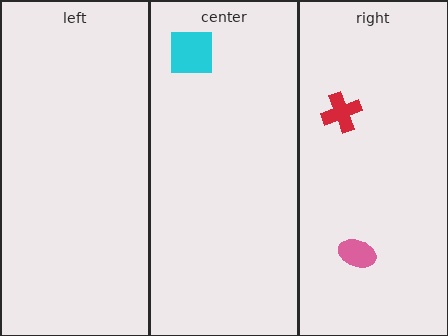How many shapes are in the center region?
1.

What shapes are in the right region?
The red cross, the pink ellipse.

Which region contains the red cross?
The right region.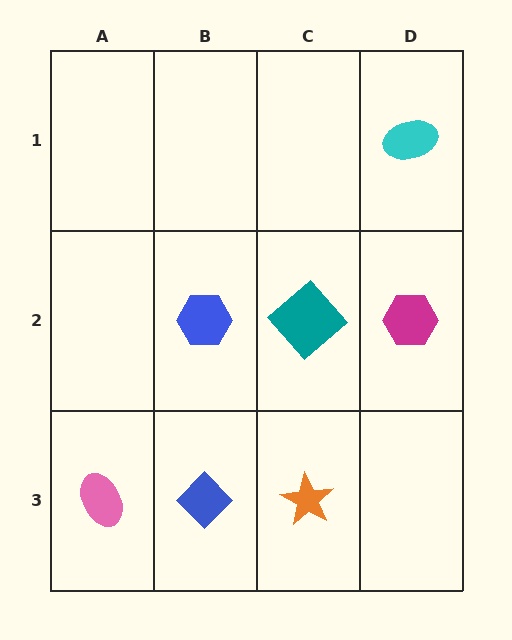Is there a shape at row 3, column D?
No, that cell is empty.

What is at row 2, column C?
A teal diamond.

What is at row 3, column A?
A pink ellipse.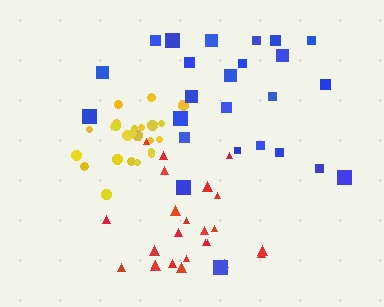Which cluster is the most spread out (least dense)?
Blue.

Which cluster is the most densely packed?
Yellow.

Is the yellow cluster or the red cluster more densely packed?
Yellow.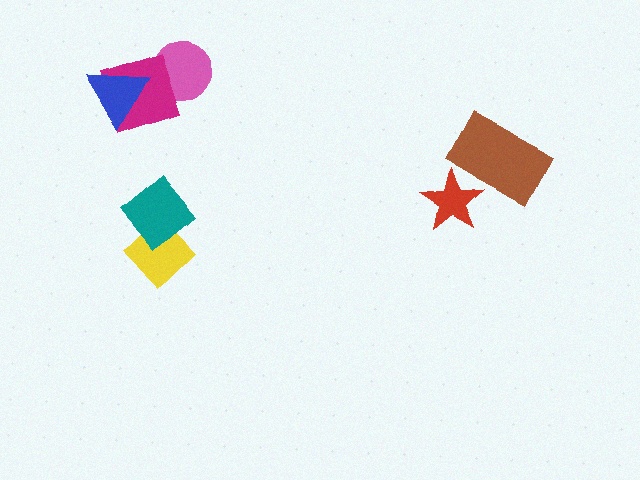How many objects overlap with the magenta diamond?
2 objects overlap with the magenta diamond.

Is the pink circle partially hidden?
Yes, it is partially covered by another shape.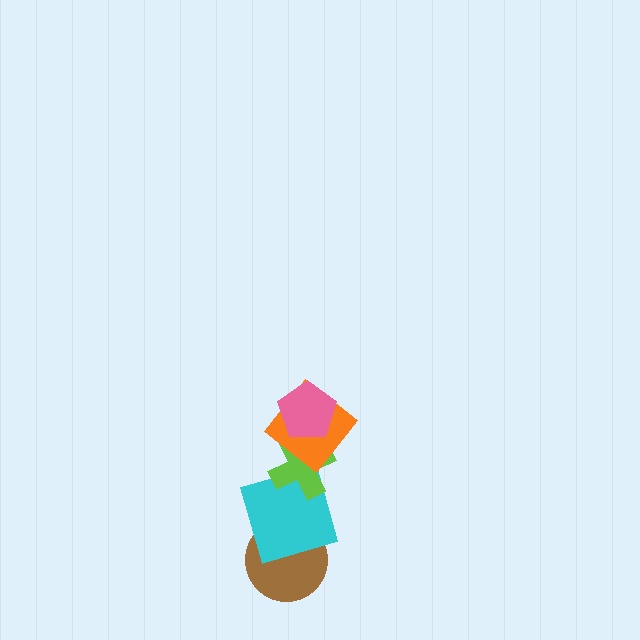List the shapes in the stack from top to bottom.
From top to bottom: the pink pentagon, the orange diamond, the lime cross, the cyan square, the brown circle.